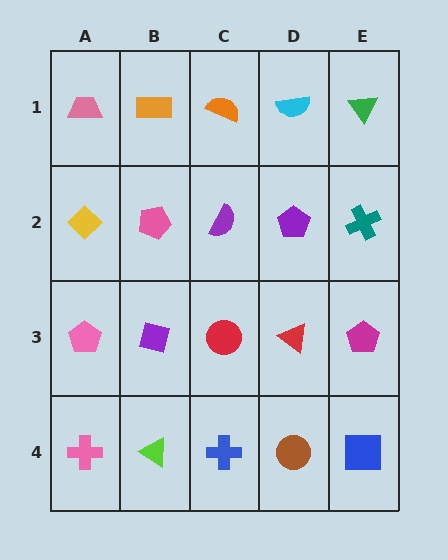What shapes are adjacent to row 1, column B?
A pink pentagon (row 2, column B), a pink trapezoid (row 1, column A), an orange semicircle (row 1, column C).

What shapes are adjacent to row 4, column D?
A red triangle (row 3, column D), a blue cross (row 4, column C), a blue square (row 4, column E).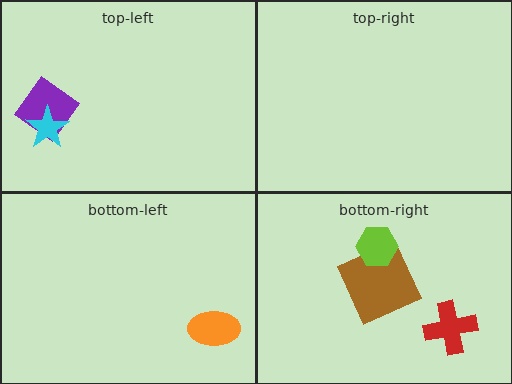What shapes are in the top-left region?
The purple diamond, the cyan star.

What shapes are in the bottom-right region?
The red cross, the brown square, the lime hexagon.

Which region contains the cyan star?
The top-left region.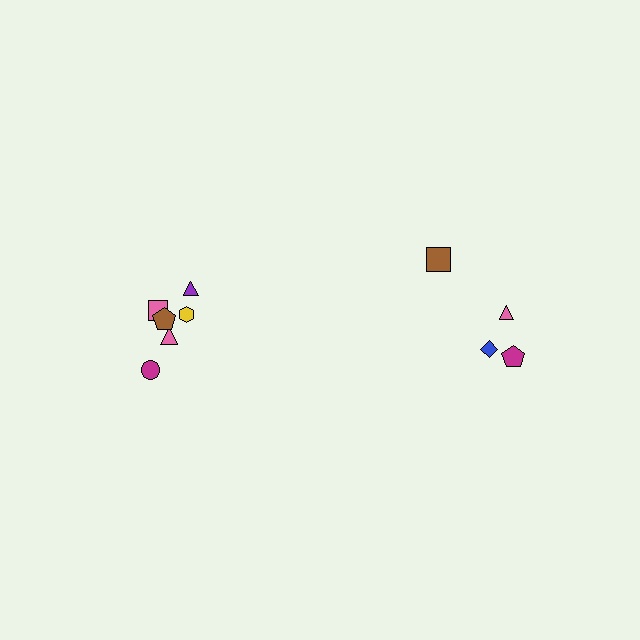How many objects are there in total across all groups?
There are 10 objects.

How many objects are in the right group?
There are 4 objects.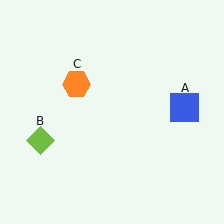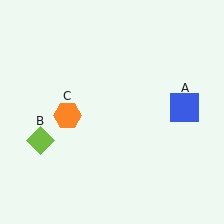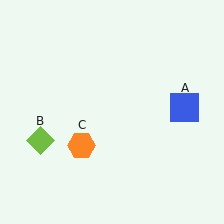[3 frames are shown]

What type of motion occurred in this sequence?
The orange hexagon (object C) rotated counterclockwise around the center of the scene.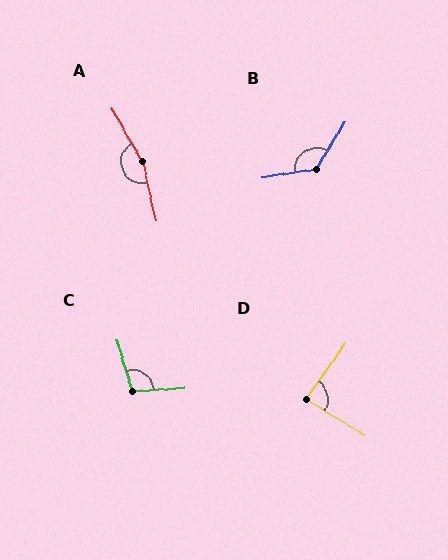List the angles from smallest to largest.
D (86°), C (102°), B (129°), A (163°).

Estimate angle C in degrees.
Approximately 102 degrees.